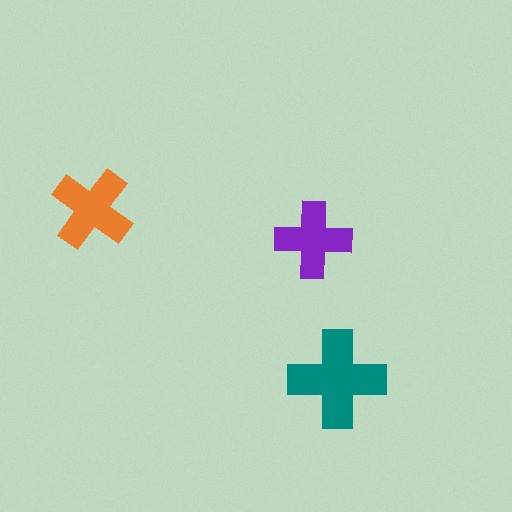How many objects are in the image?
There are 3 objects in the image.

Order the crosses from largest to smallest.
the teal one, the orange one, the purple one.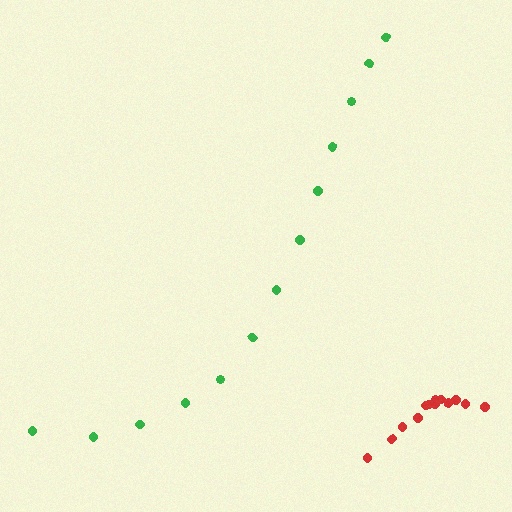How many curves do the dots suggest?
There are 2 distinct paths.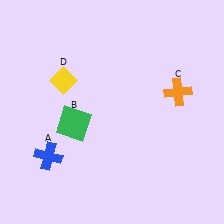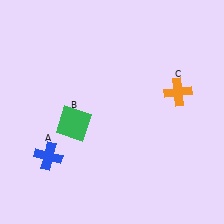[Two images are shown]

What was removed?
The yellow diamond (D) was removed in Image 2.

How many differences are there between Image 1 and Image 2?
There is 1 difference between the two images.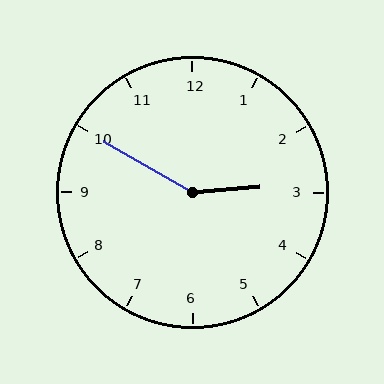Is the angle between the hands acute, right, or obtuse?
It is obtuse.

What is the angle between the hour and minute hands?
Approximately 145 degrees.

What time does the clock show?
2:50.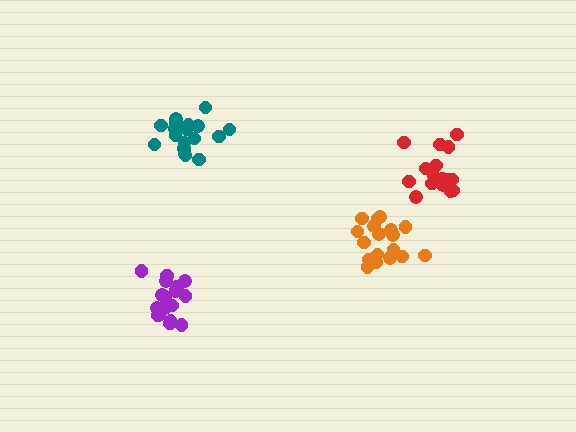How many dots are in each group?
Group 1: 19 dots, Group 2: 17 dots, Group 3: 18 dots, Group 4: 17 dots (71 total).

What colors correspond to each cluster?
The clusters are colored: teal, red, orange, purple.